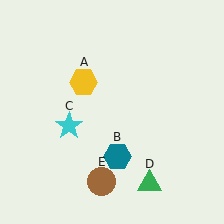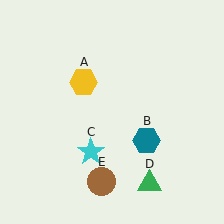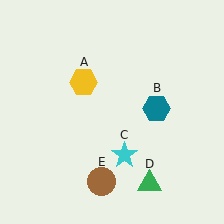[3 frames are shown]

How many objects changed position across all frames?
2 objects changed position: teal hexagon (object B), cyan star (object C).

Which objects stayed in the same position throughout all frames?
Yellow hexagon (object A) and green triangle (object D) and brown circle (object E) remained stationary.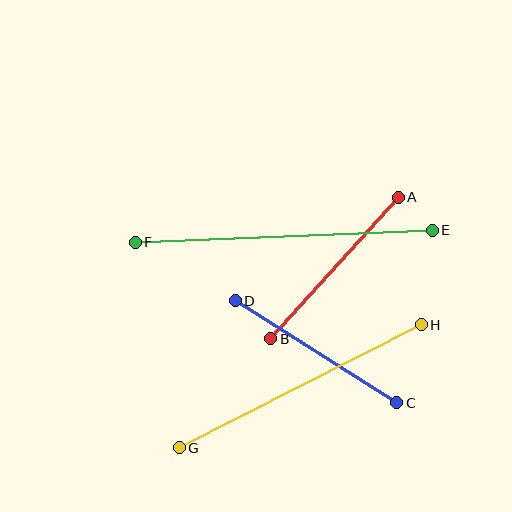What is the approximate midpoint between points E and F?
The midpoint is at approximately (284, 236) pixels.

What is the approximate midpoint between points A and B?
The midpoint is at approximately (334, 268) pixels.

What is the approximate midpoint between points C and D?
The midpoint is at approximately (316, 352) pixels.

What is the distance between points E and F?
The distance is approximately 297 pixels.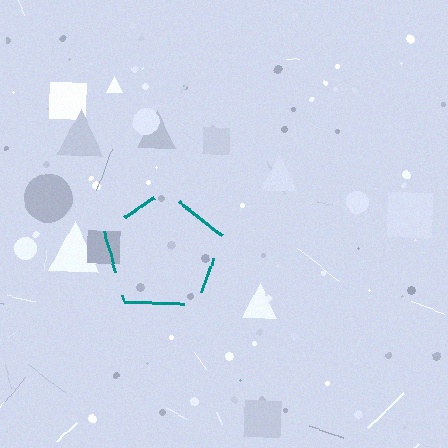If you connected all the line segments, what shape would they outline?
They would outline a pentagon.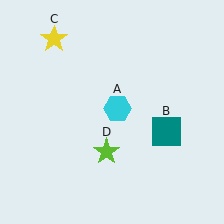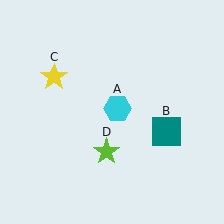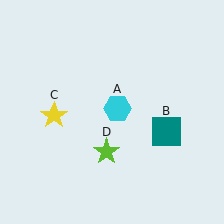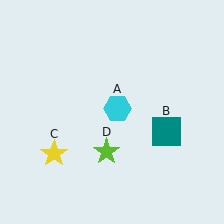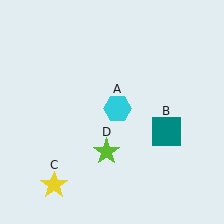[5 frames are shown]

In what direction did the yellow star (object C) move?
The yellow star (object C) moved down.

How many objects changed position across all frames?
1 object changed position: yellow star (object C).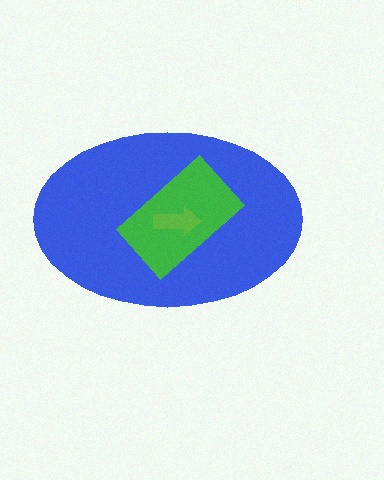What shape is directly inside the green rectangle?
The lime arrow.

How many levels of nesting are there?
3.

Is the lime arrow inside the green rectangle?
Yes.